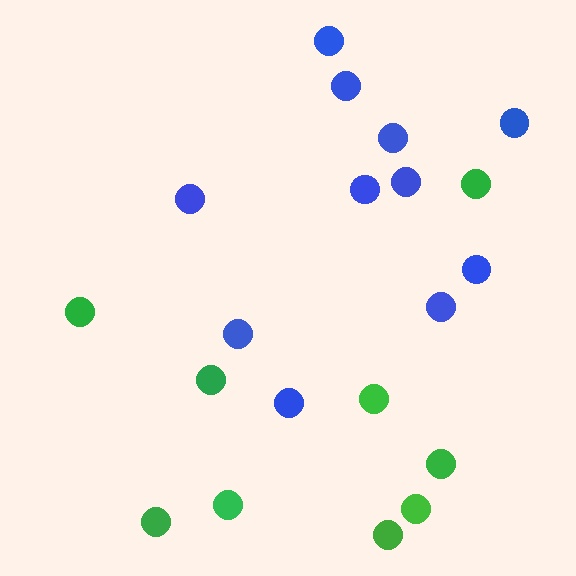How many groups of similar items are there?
There are 2 groups: one group of blue circles (11) and one group of green circles (9).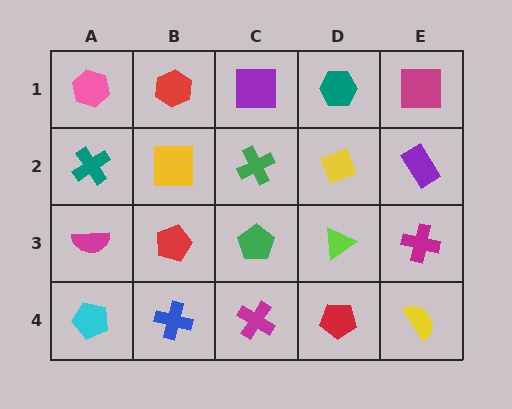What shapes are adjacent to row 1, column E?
A purple rectangle (row 2, column E), a teal hexagon (row 1, column D).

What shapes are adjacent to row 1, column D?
A yellow diamond (row 2, column D), a purple square (row 1, column C), a magenta square (row 1, column E).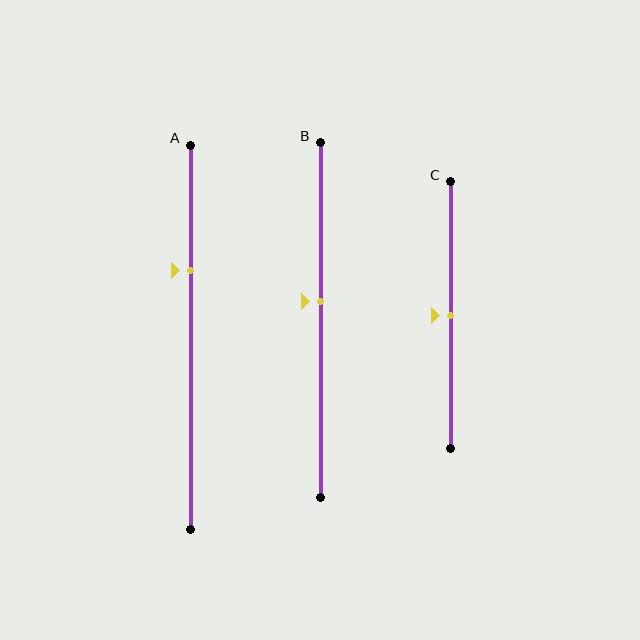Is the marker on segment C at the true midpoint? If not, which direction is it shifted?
Yes, the marker on segment C is at the true midpoint.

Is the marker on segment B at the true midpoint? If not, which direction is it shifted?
No, the marker on segment B is shifted upward by about 5% of the segment length.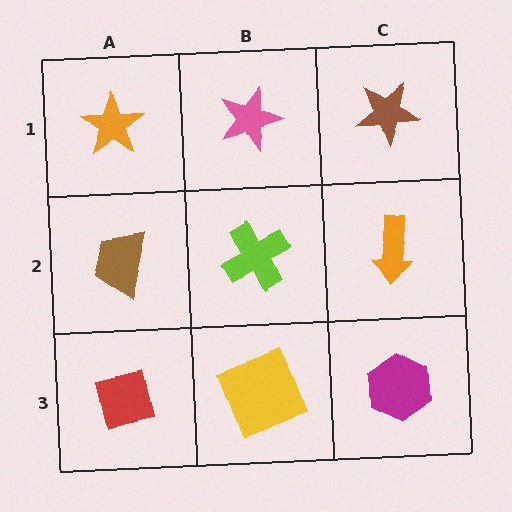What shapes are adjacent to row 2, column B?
A pink star (row 1, column B), a yellow square (row 3, column B), a brown trapezoid (row 2, column A), an orange arrow (row 2, column C).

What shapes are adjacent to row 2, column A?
An orange star (row 1, column A), a red square (row 3, column A), a lime cross (row 2, column B).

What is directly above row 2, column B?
A pink star.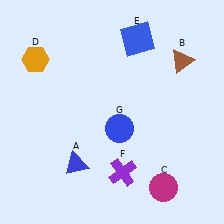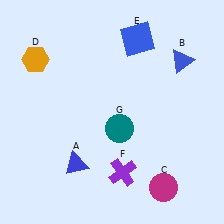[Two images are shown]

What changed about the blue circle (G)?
In Image 1, G is blue. In Image 2, it changed to teal.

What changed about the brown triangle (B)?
In Image 1, B is brown. In Image 2, it changed to blue.